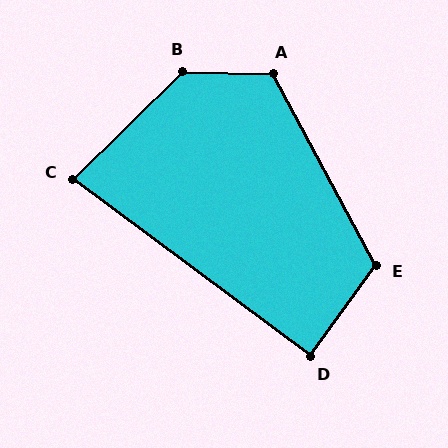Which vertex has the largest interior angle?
B, at approximately 134 degrees.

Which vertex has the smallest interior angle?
C, at approximately 81 degrees.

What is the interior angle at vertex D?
Approximately 89 degrees (approximately right).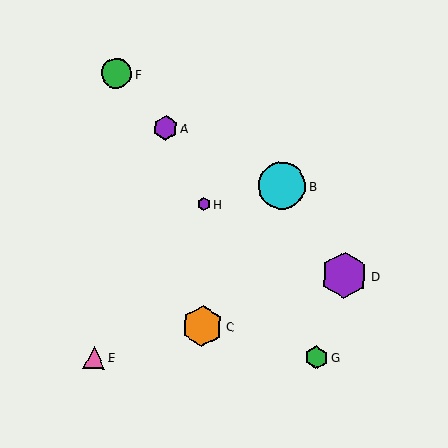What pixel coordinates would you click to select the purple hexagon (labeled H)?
Click at (204, 204) to select the purple hexagon H.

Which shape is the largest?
The cyan circle (labeled B) is the largest.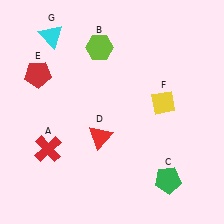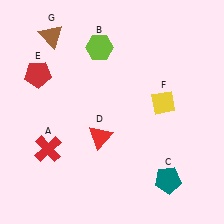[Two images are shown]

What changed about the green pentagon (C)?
In Image 1, C is green. In Image 2, it changed to teal.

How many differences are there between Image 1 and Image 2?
There are 2 differences between the two images.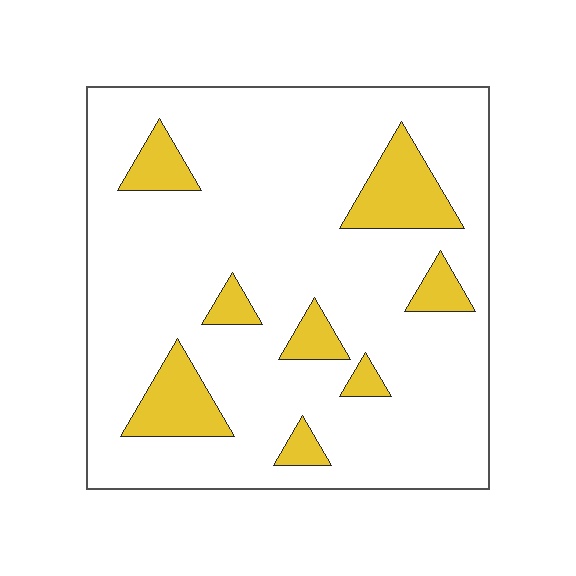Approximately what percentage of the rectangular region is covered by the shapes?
Approximately 15%.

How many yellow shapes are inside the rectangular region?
8.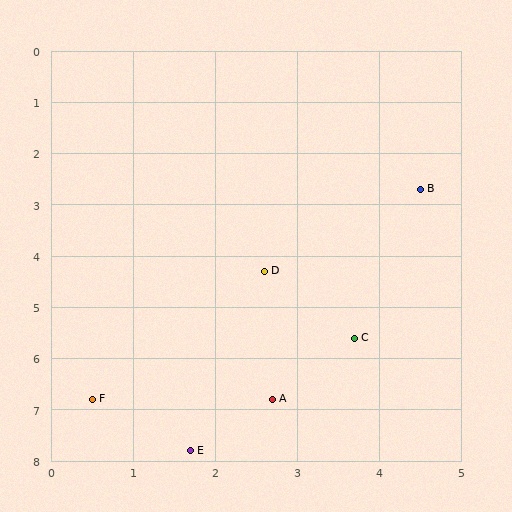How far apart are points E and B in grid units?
Points E and B are about 5.8 grid units apart.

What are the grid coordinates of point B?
Point B is at approximately (4.5, 2.7).